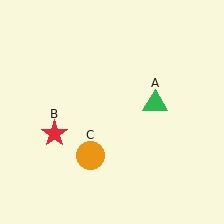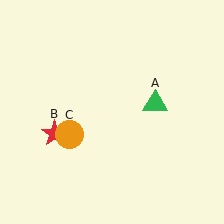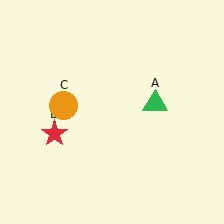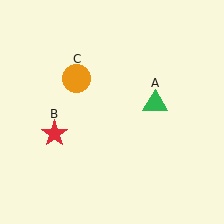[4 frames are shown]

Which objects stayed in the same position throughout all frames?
Green triangle (object A) and red star (object B) remained stationary.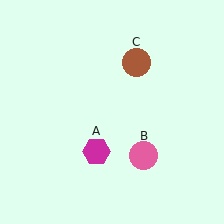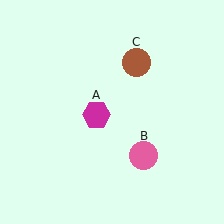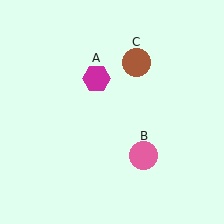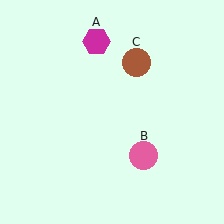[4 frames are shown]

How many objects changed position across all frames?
1 object changed position: magenta hexagon (object A).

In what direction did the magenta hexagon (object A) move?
The magenta hexagon (object A) moved up.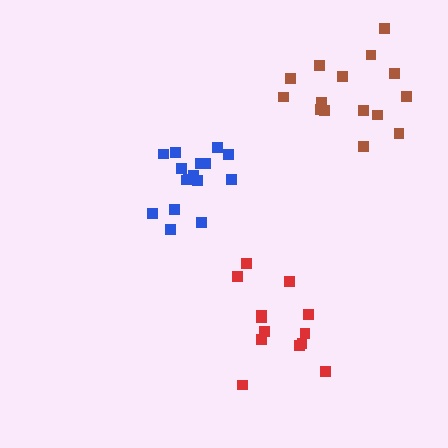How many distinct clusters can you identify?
There are 3 distinct clusters.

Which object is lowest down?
The red cluster is bottommost.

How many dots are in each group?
Group 1: 13 dots, Group 2: 16 dots, Group 3: 15 dots (44 total).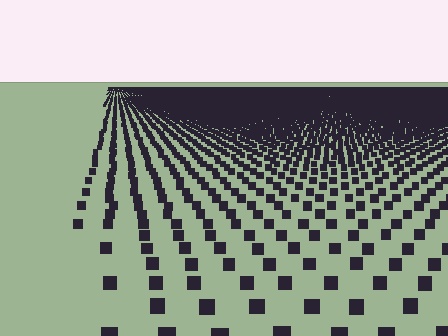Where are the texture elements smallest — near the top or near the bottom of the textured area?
Near the top.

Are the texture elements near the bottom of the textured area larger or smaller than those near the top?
Larger. Near the bottom, elements are closer to the viewer and appear at a bigger on-screen size.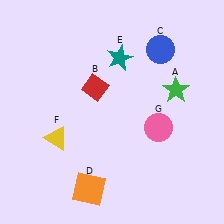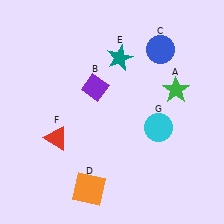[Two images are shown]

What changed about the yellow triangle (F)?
In Image 1, F is yellow. In Image 2, it changed to red.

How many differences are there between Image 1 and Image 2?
There are 3 differences between the two images.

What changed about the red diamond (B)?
In Image 1, B is red. In Image 2, it changed to purple.